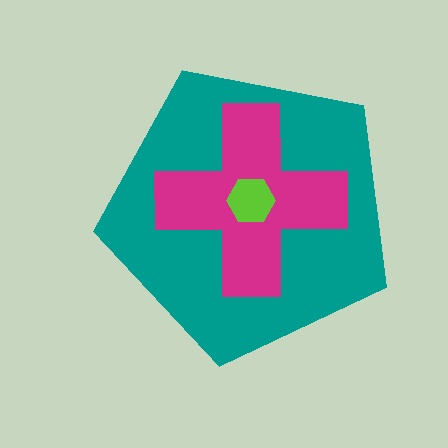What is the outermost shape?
The teal pentagon.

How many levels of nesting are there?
3.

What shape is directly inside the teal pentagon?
The magenta cross.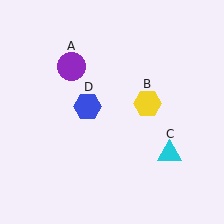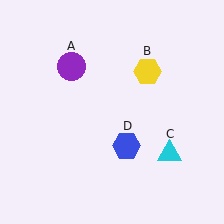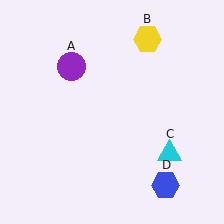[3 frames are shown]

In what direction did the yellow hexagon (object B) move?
The yellow hexagon (object B) moved up.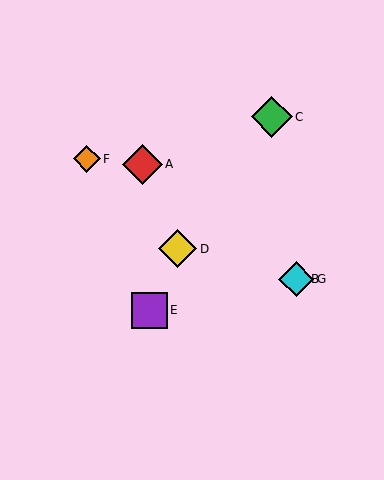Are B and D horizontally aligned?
No, B is at y≈279 and D is at y≈249.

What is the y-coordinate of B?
Object B is at y≈279.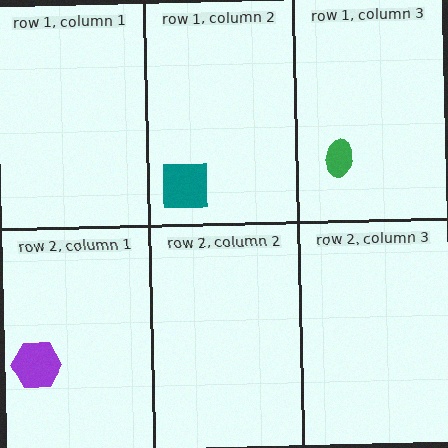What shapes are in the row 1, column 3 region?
The green ellipse.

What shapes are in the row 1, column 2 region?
The teal square.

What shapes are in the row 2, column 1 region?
The purple hexagon.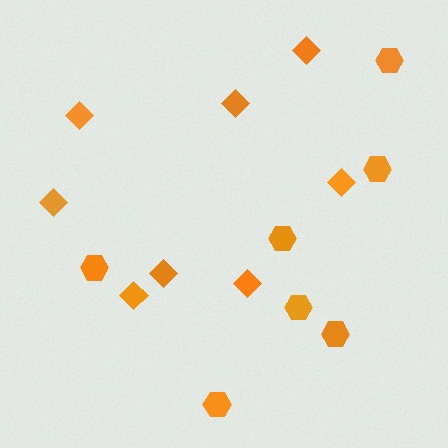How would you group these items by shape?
There are 2 groups: one group of hexagons (7) and one group of diamonds (8).